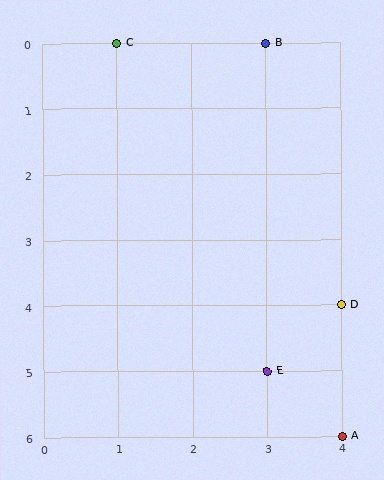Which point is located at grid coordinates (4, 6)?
Point A is at (4, 6).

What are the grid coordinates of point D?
Point D is at grid coordinates (4, 4).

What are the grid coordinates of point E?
Point E is at grid coordinates (3, 5).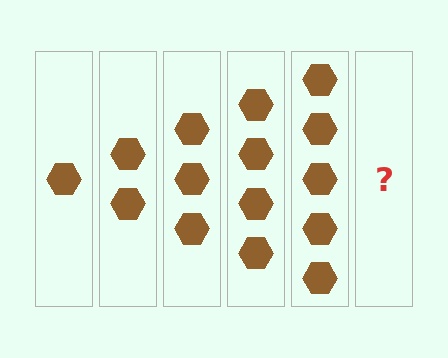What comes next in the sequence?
The next element should be 6 hexagons.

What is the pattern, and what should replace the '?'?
The pattern is that each step adds one more hexagon. The '?' should be 6 hexagons.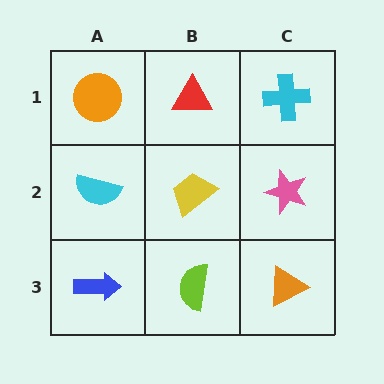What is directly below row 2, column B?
A lime semicircle.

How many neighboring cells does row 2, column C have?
3.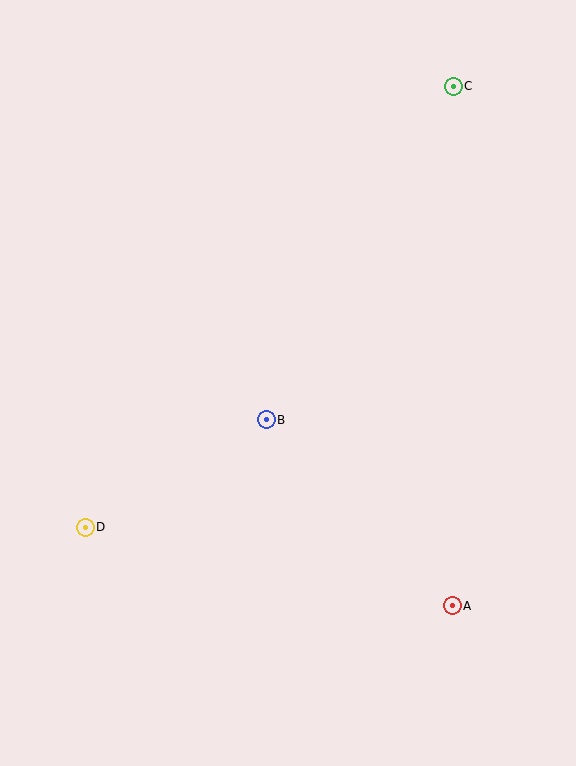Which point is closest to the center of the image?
Point B at (266, 420) is closest to the center.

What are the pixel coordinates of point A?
Point A is at (452, 606).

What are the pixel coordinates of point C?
Point C is at (453, 86).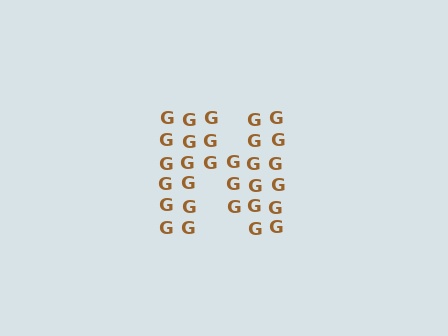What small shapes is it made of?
It is made of small letter G's.